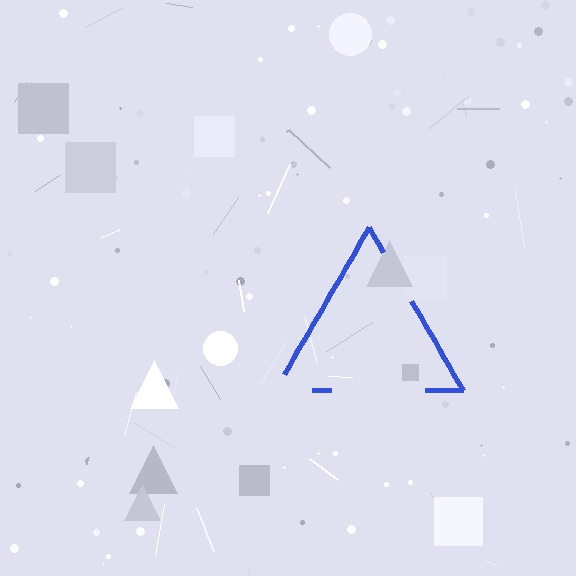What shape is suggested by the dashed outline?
The dashed outline suggests a triangle.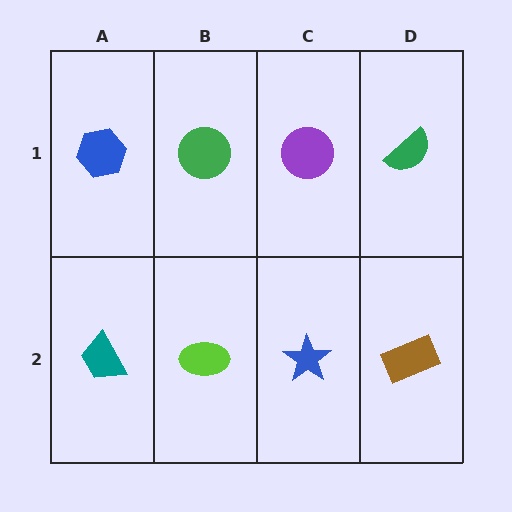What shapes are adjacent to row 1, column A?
A teal trapezoid (row 2, column A), a green circle (row 1, column B).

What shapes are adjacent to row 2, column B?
A green circle (row 1, column B), a teal trapezoid (row 2, column A), a blue star (row 2, column C).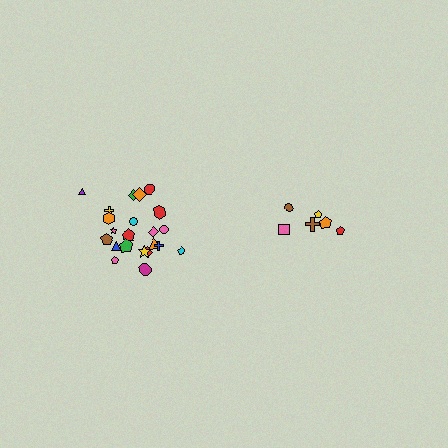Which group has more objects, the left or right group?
The left group.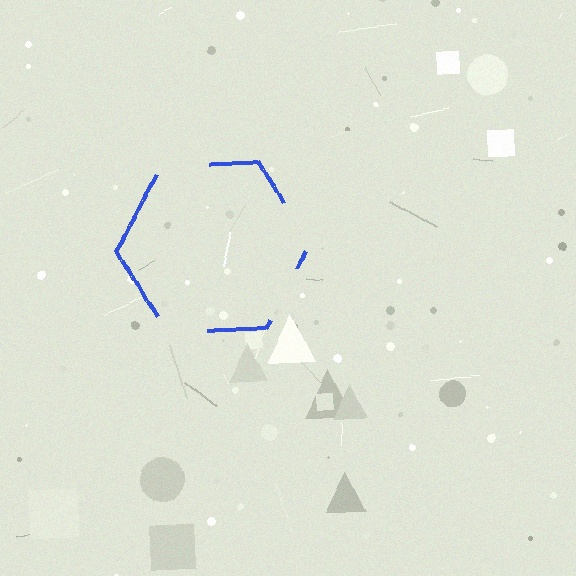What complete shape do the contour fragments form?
The contour fragments form a hexagon.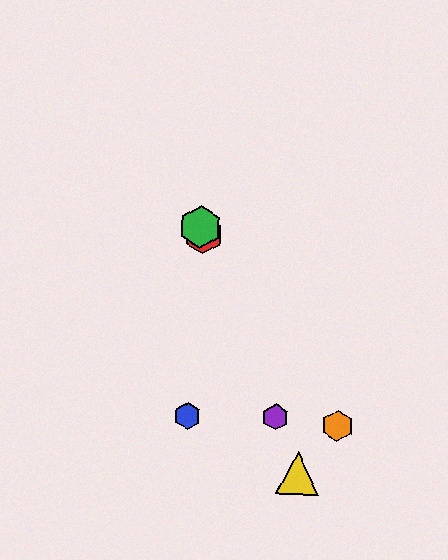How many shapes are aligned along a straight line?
4 shapes (the red hexagon, the green hexagon, the yellow triangle, the purple hexagon) are aligned along a straight line.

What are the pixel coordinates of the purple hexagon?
The purple hexagon is at (275, 417).